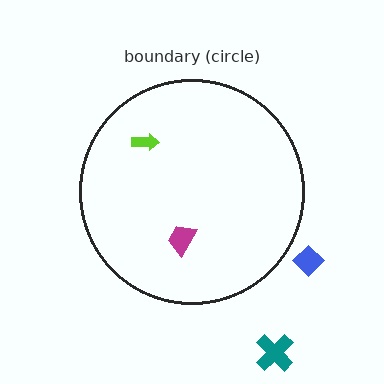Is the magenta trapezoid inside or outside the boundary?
Inside.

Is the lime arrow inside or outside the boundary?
Inside.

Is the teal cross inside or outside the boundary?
Outside.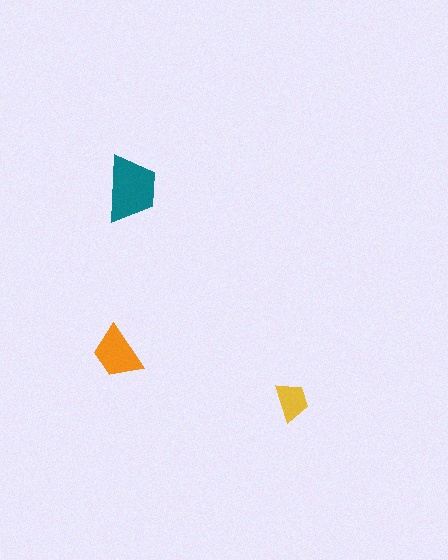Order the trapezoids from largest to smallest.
the teal one, the orange one, the yellow one.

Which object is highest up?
The teal trapezoid is topmost.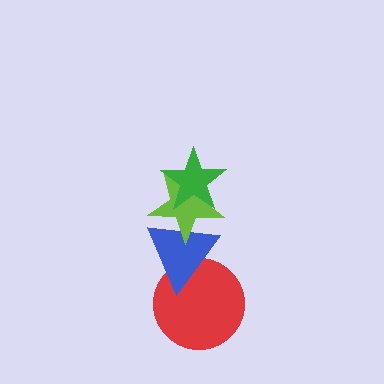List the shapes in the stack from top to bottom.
From top to bottom: the green star, the lime star, the blue triangle, the red circle.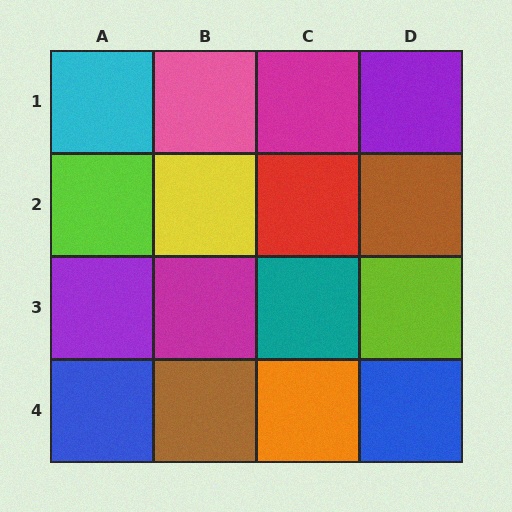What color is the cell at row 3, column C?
Teal.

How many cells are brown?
2 cells are brown.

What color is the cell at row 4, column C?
Orange.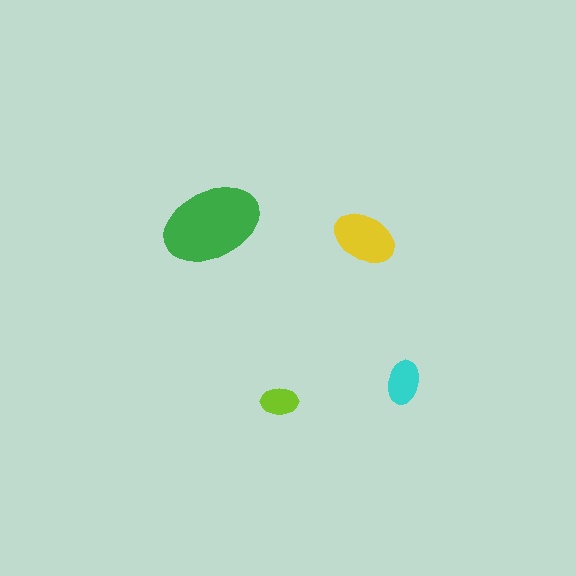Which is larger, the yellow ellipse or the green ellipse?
The green one.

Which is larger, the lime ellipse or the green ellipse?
The green one.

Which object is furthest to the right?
The cyan ellipse is rightmost.